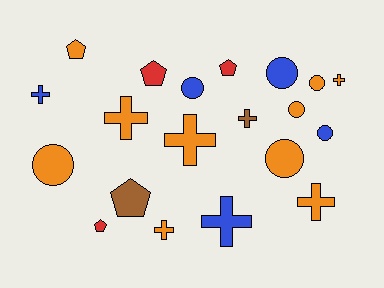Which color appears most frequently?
Orange, with 10 objects.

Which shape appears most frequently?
Cross, with 8 objects.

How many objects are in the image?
There are 20 objects.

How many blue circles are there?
There are 3 blue circles.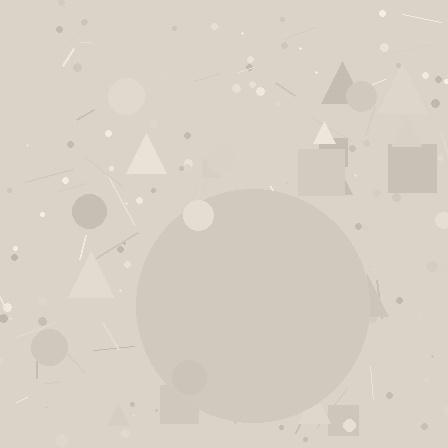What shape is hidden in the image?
A circle is hidden in the image.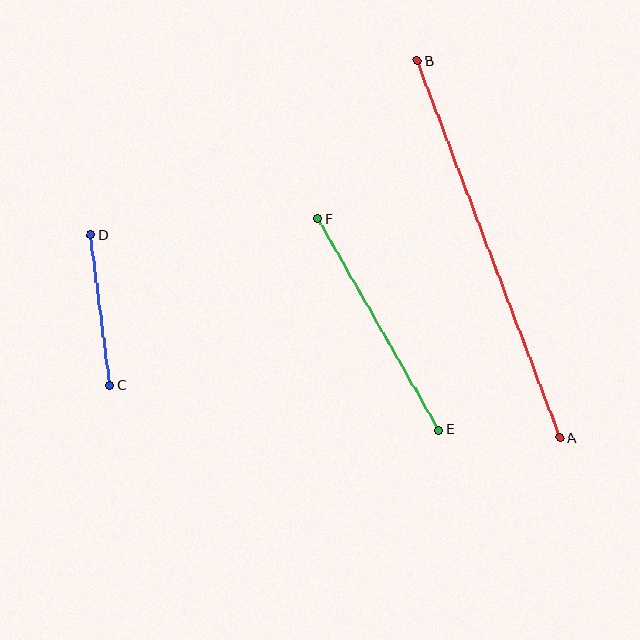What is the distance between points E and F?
The distance is approximately 243 pixels.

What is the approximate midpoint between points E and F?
The midpoint is at approximately (378, 324) pixels.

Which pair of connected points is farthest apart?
Points A and B are farthest apart.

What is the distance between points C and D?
The distance is approximately 152 pixels.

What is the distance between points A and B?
The distance is approximately 403 pixels.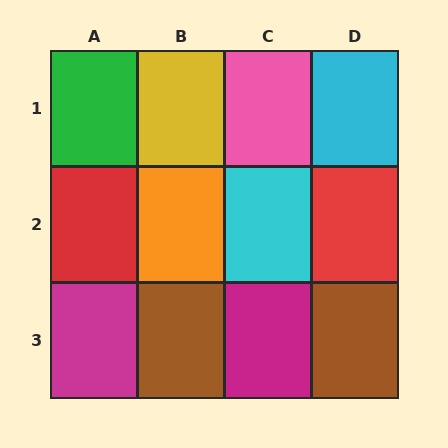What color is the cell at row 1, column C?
Pink.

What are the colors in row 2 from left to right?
Red, orange, cyan, red.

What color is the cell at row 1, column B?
Yellow.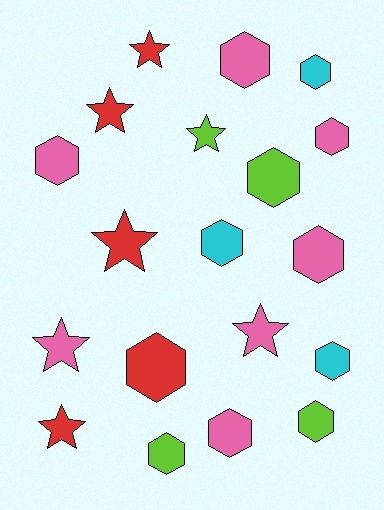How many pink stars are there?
There are 2 pink stars.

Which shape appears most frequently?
Hexagon, with 12 objects.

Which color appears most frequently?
Pink, with 7 objects.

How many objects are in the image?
There are 19 objects.